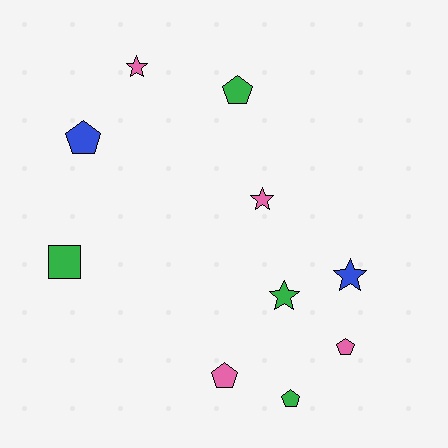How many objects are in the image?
There are 10 objects.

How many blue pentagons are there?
There is 1 blue pentagon.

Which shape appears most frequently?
Pentagon, with 5 objects.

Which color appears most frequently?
Green, with 4 objects.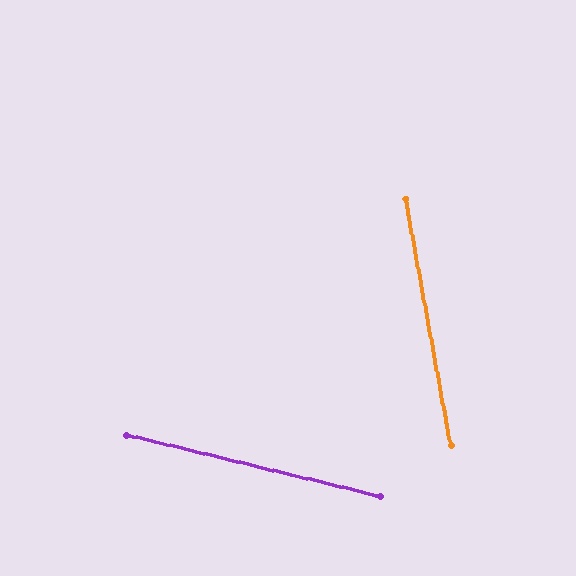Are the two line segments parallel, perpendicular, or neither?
Neither parallel nor perpendicular — they differ by about 66°.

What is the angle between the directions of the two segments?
Approximately 66 degrees.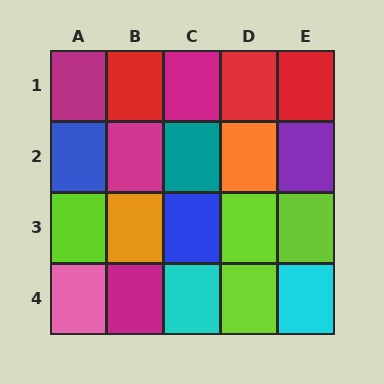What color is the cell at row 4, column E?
Cyan.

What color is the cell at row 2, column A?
Blue.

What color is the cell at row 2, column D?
Orange.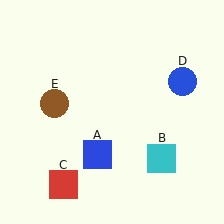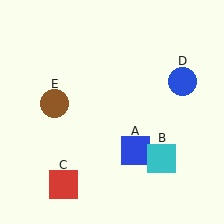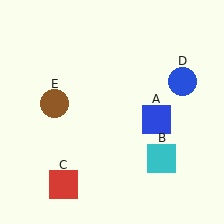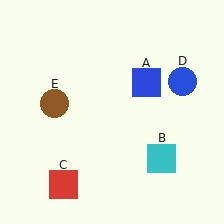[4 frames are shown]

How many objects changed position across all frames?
1 object changed position: blue square (object A).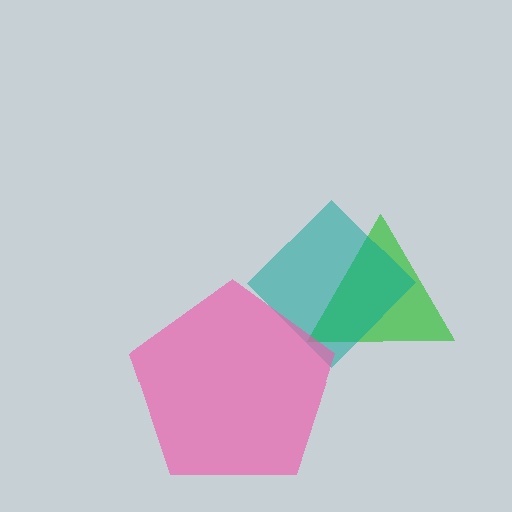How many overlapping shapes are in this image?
There are 3 overlapping shapes in the image.